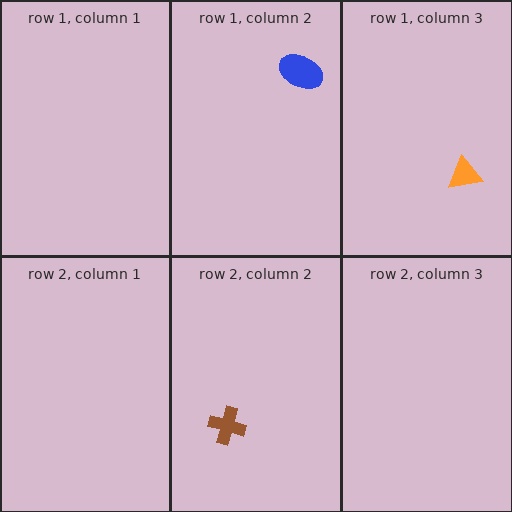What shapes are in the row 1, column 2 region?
The blue ellipse.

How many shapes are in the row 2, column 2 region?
1.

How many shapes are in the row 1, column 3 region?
1.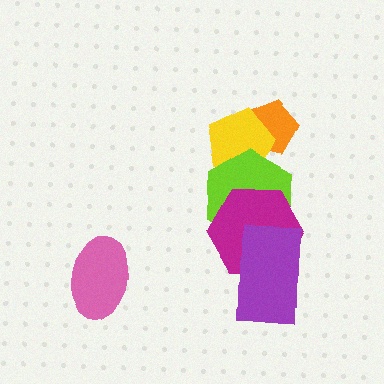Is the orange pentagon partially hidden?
Yes, it is partially covered by another shape.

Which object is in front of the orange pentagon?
The yellow pentagon is in front of the orange pentagon.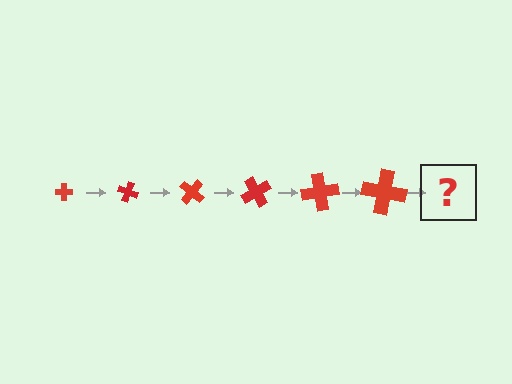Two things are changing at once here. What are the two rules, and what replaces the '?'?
The two rules are that the cross grows larger each step and it rotates 20 degrees each step. The '?' should be a cross, larger than the previous one and rotated 120 degrees from the start.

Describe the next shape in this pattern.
It should be a cross, larger than the previous one and rotated 120 degrees from the start.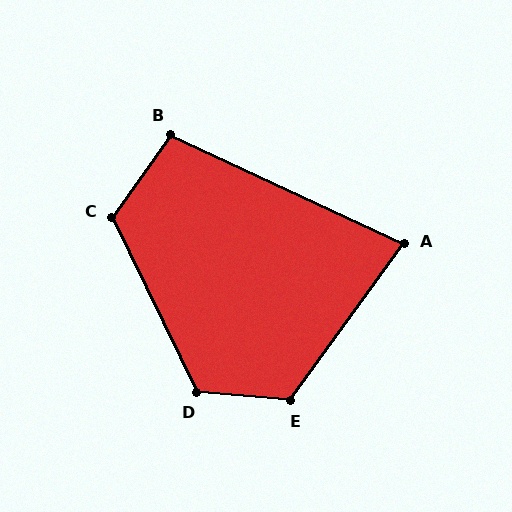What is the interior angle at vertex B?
Approximately 100 degrees (obtuse).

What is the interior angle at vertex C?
Approximately 119 degrees (obtuse).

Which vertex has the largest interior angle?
E, at approximately 121 degrees.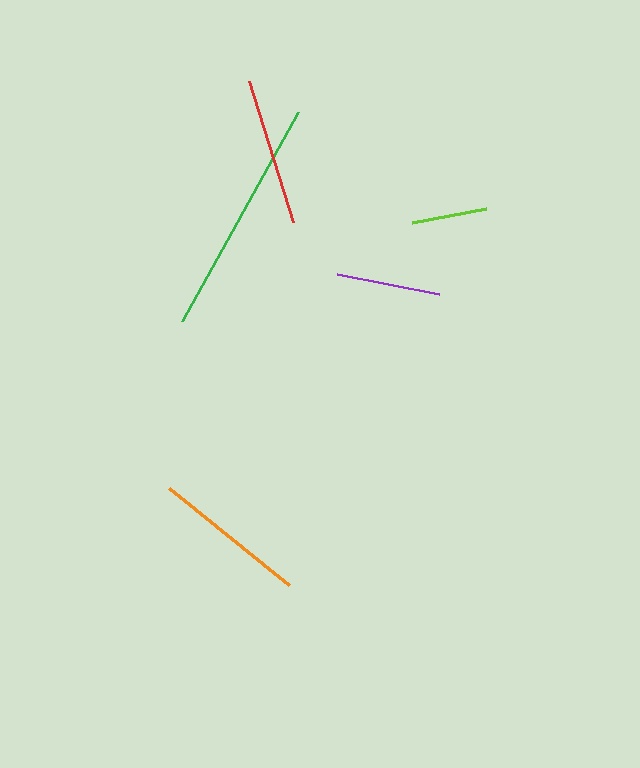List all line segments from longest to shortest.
From longest to shortest: green, orange, red, purple, lime.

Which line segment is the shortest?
The lime line is the shortest at approximately 76 pixels.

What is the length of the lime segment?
The lime segment is approximately 76 pixels long.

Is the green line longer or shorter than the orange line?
The green line is longer than the orange line.